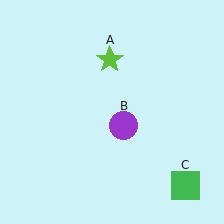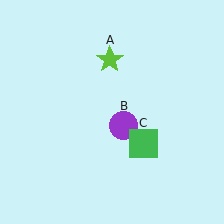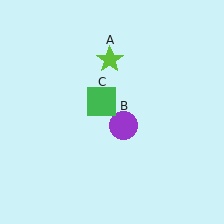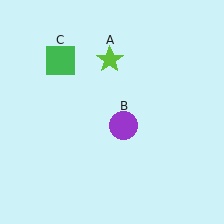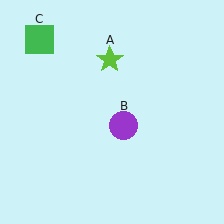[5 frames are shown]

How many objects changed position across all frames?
1 object changed position: green square (object C).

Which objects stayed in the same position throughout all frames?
Lime star (object A) and purple circle (object B) remained stationary.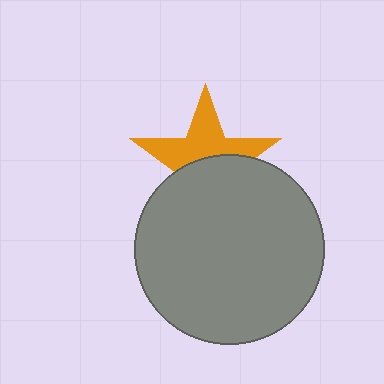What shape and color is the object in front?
The object in front is a gray circle.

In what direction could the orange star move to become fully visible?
The orange star could move up. That would shift it out from behind the gray circle entirely.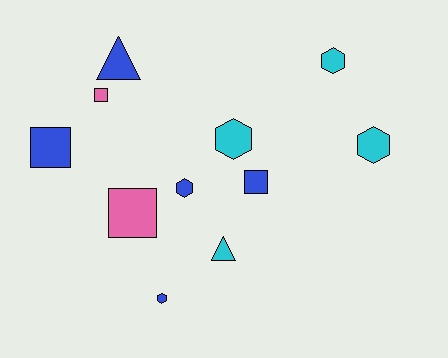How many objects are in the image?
There are 11 objects.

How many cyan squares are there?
There are no cyan squares.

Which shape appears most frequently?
Hexagon, with 5 objects.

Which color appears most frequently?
Blue, with 5 objects.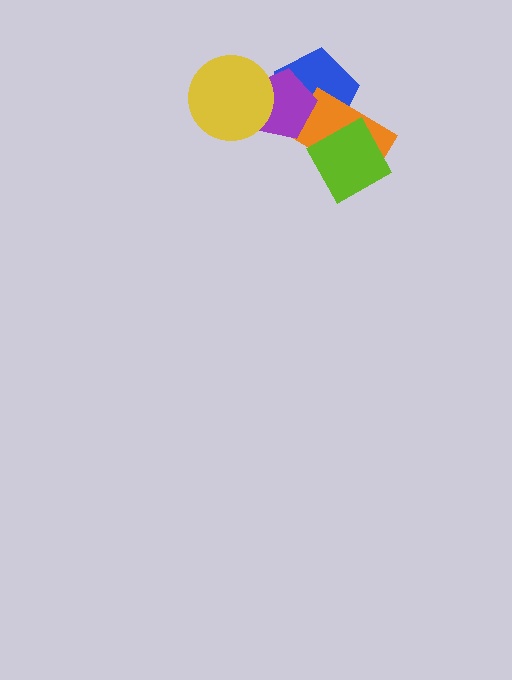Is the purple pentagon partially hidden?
Yes, it is partially covered by another shape.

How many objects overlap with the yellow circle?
1 object overlaps with the yellow circle.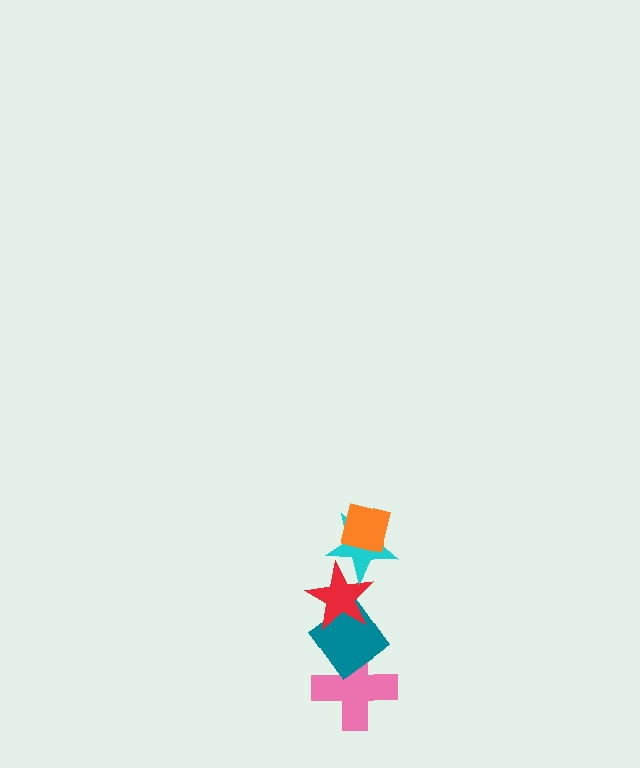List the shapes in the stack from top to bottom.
From top to bottom: the orange square, the cyan star, the red star, the teal diamond, the pink cross.